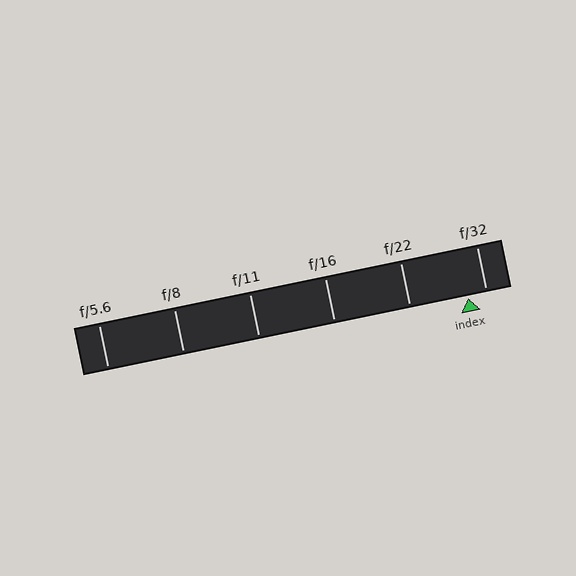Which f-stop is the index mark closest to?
The index mark is closest to f/32.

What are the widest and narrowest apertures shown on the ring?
The widest aperture shown is f/5.6 and the narrowest is f/32.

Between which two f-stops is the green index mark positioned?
The index mark is between f/22 and f/32.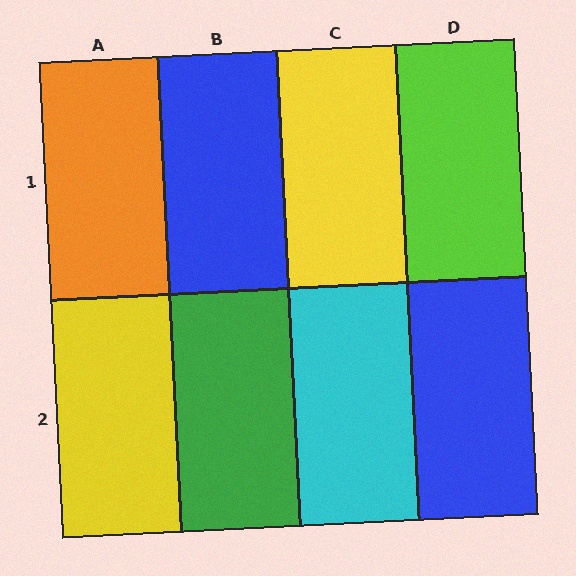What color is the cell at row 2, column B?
Green.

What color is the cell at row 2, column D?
Blue.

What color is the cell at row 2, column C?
Cyan.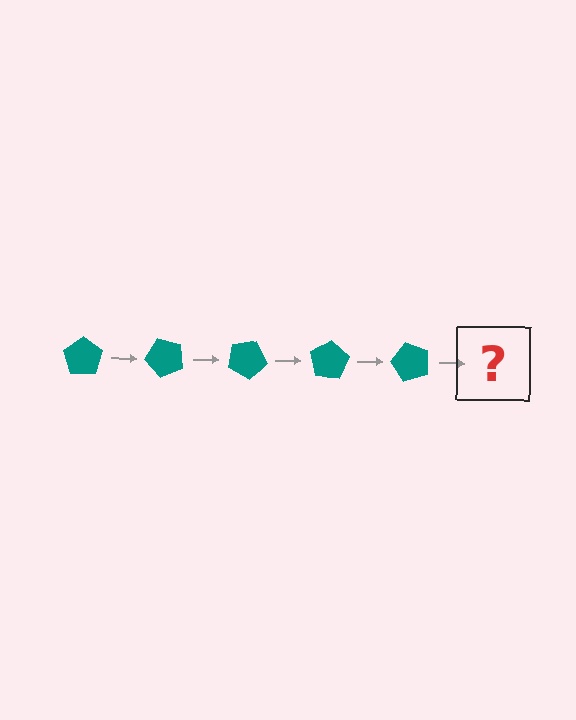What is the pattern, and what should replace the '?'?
The pattern is that the pentagon rotates 50 degrees each step. The '?' should be a teal pentagon rotated 250 degrees.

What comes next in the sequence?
The next element should be a teal pentagon rotated 250 degrees.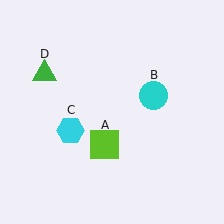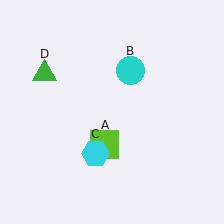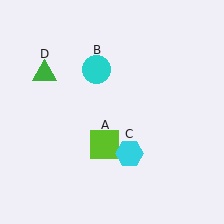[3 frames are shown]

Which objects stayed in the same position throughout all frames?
Lime square (object A) and green triangle (object D) remained stationary.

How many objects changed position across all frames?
2 objects changed position: cyan circle (object B), cyan hexagon (object C).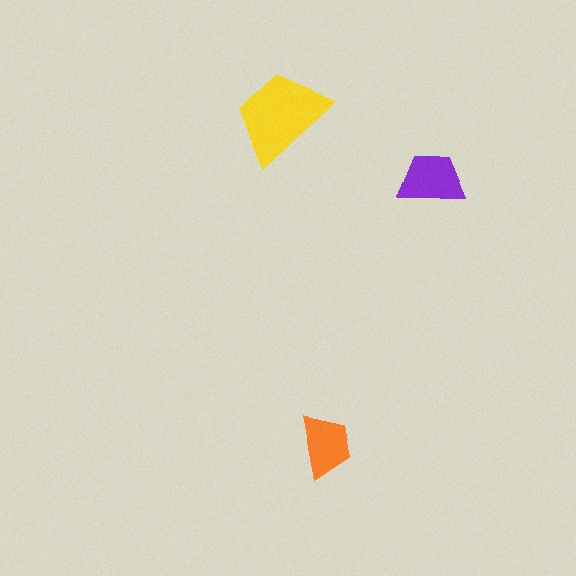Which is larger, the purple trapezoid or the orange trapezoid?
The purple one.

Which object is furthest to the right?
The purple trapezoid is rightmost.